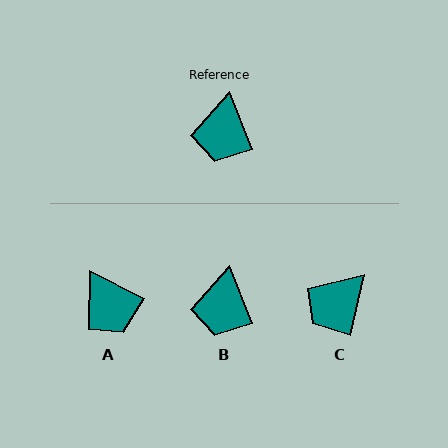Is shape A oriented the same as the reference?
No, it is off by about 41 degrees.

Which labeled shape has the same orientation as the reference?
B.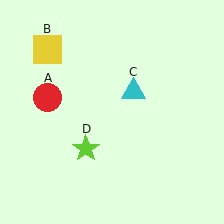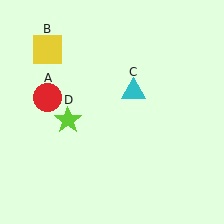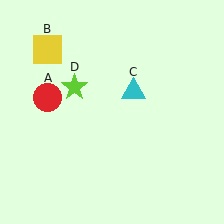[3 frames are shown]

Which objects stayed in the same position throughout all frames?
Red circle (object A) and yellow square (object B) and cyan triangle (object C) remained stationary.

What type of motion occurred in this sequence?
The lime star (object D) rotated clockwise around the center of the scene.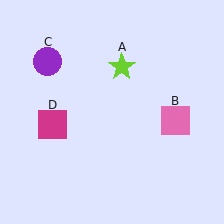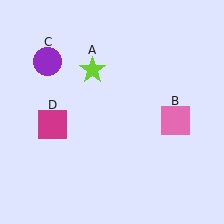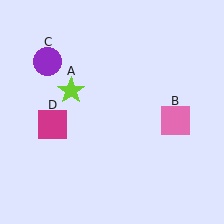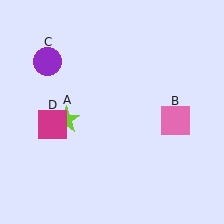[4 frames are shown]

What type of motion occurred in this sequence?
The lime star (object A) rotated counterclockwise around the center of the scene.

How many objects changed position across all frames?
1 object changed position: lime star (object A).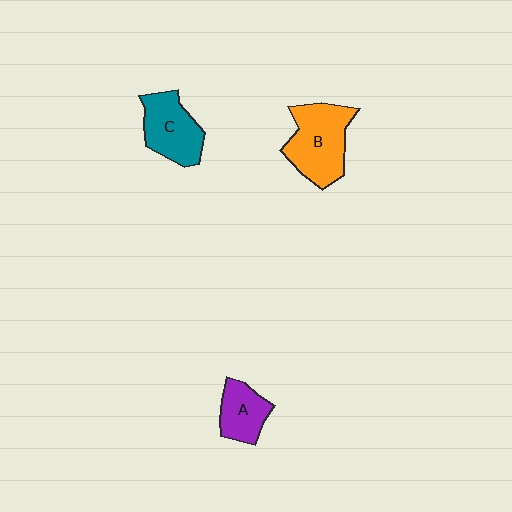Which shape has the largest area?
Shape B (orange).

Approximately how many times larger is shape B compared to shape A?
Approximately 1.8 times.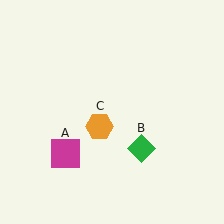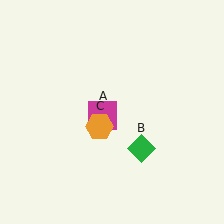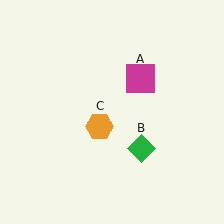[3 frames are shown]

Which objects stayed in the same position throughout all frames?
Green diamond (object B) and orange hexagon (object C) remained stationary.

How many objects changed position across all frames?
1 object changed position: magenta square (object A).